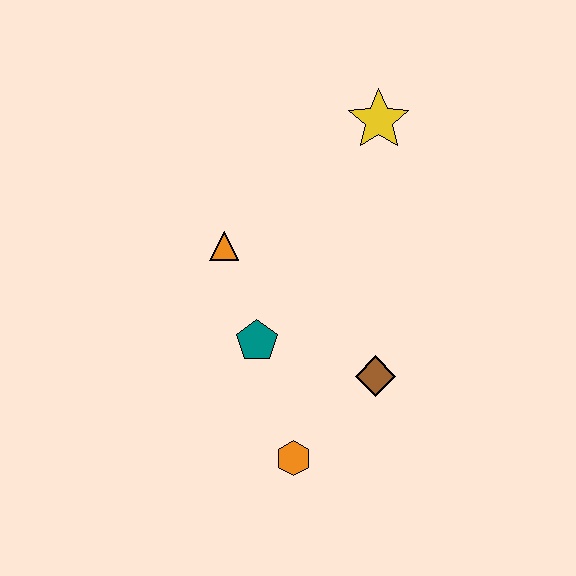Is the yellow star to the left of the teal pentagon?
No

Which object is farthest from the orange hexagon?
The yellow star is farthest from the orange hexagon.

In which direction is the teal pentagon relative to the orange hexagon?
The teal pentagon is above the orange hexagon.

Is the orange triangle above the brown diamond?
Yes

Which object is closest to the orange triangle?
The teal pentagon is closest to the orange triangle.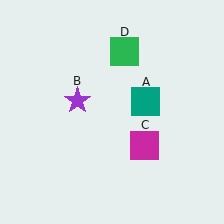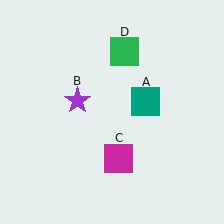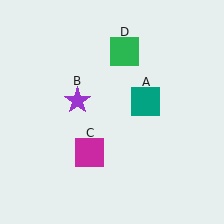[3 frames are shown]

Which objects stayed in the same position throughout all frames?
Teal square (object A) and purple star (object B) and green square (object D) remained stationary.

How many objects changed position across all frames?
1 object changed position: magenta square (object C).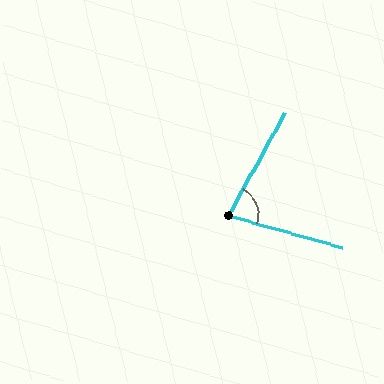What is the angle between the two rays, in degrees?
Approximately 77 degrees.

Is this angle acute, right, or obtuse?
It is acute.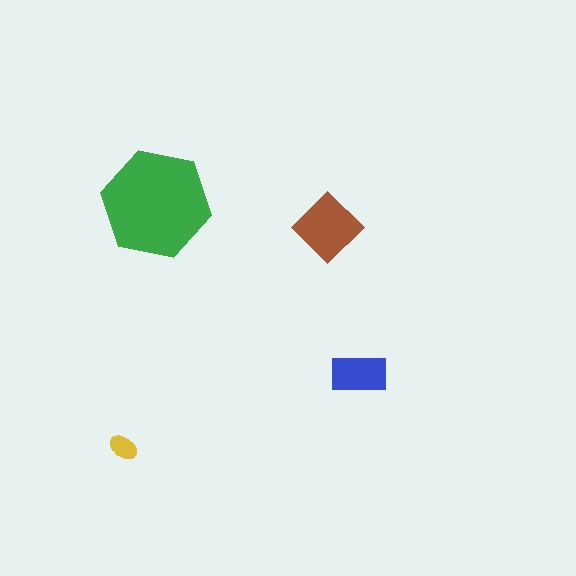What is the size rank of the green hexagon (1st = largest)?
1st.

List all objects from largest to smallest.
The green hexagon, the brown diamond, the blue rectangle, the yellow ellipse.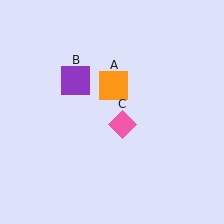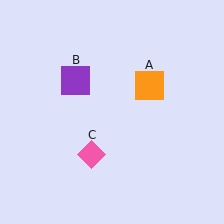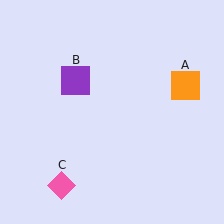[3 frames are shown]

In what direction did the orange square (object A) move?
The orange square (object A) moved right.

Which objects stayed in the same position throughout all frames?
Purple square (object B) remained stationary.